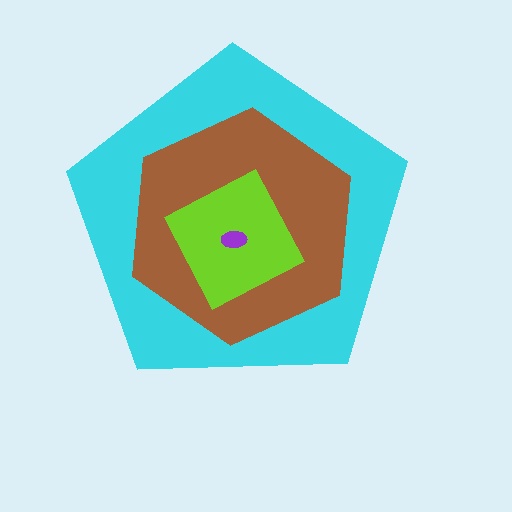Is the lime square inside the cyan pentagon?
Yes.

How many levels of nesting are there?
4.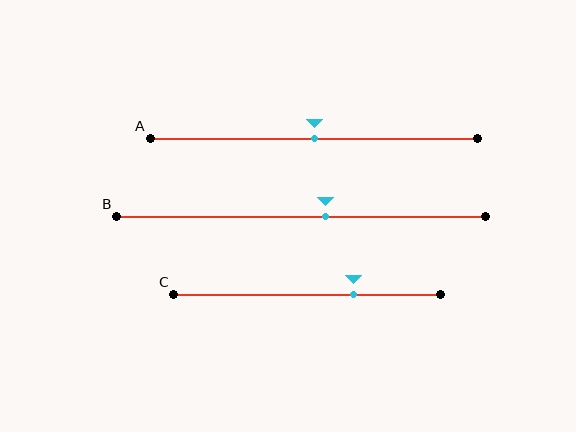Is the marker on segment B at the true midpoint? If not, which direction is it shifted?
No, the marker on segment B is shifted to the right by about 7% of the segment length.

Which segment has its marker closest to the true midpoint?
Segment A has its marker closest to the true midpoint.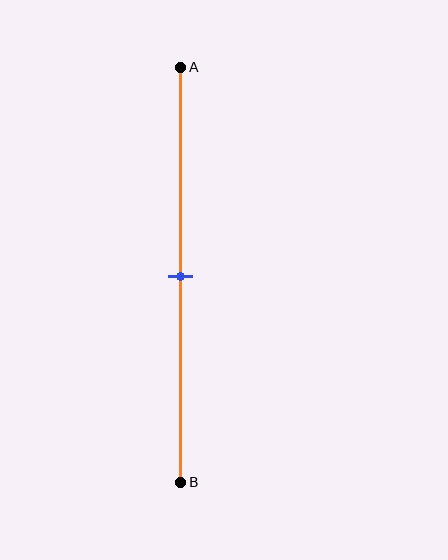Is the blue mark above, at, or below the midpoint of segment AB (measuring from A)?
The blue mark is approximately at the midpoint of segment AB.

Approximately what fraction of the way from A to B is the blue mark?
The blue mark is approximately 50% of the way from A to B.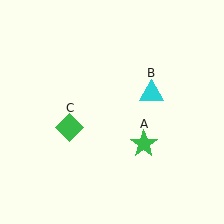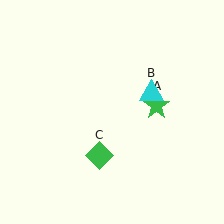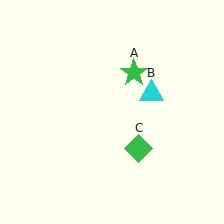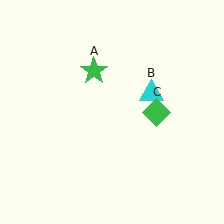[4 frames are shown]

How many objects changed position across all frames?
2 objects changed position: green star (object A), green diamond (object C).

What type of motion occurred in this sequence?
The green star (object A), green diamond (object C) rotated counterclockwise around the center of the scene.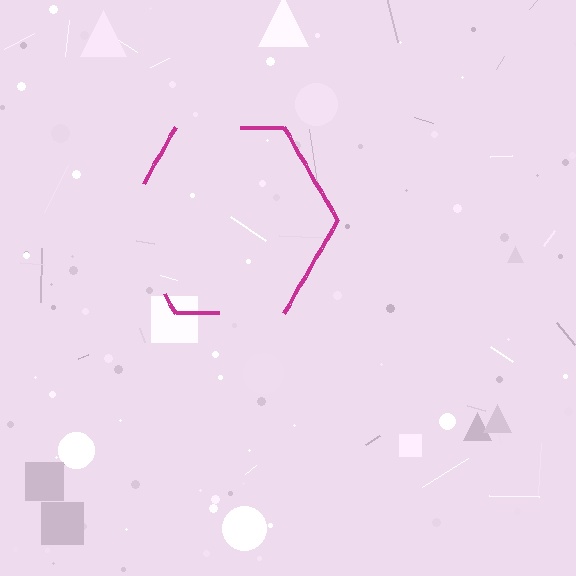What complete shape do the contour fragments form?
The contour fragments form a hexagon.